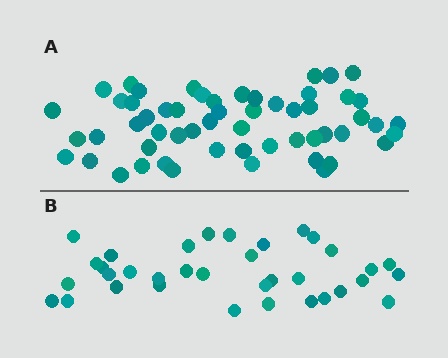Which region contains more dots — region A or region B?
Region A (the top region) has more dots.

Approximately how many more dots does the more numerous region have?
Region A has approximately 20 more dots than region B.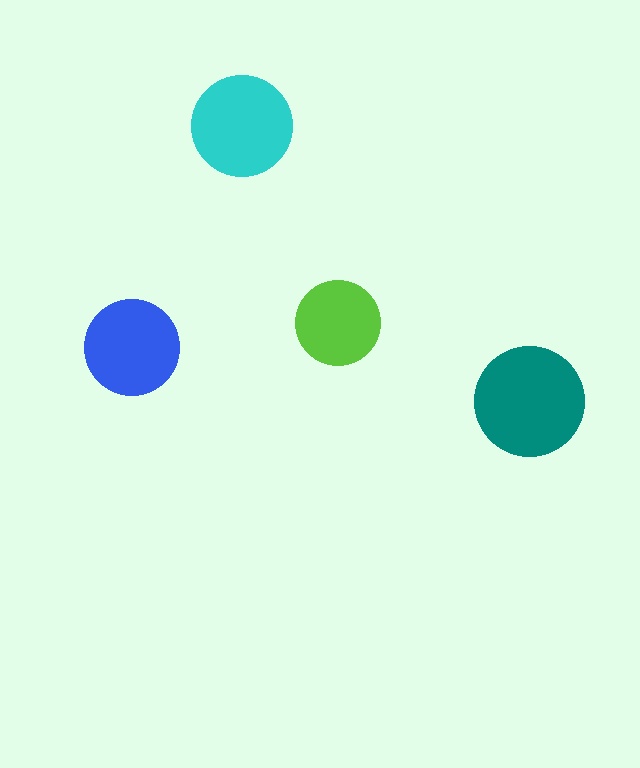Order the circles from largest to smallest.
the teal one, the cyan one, the blue one, the lime one.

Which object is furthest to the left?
The blue circle is leftmost.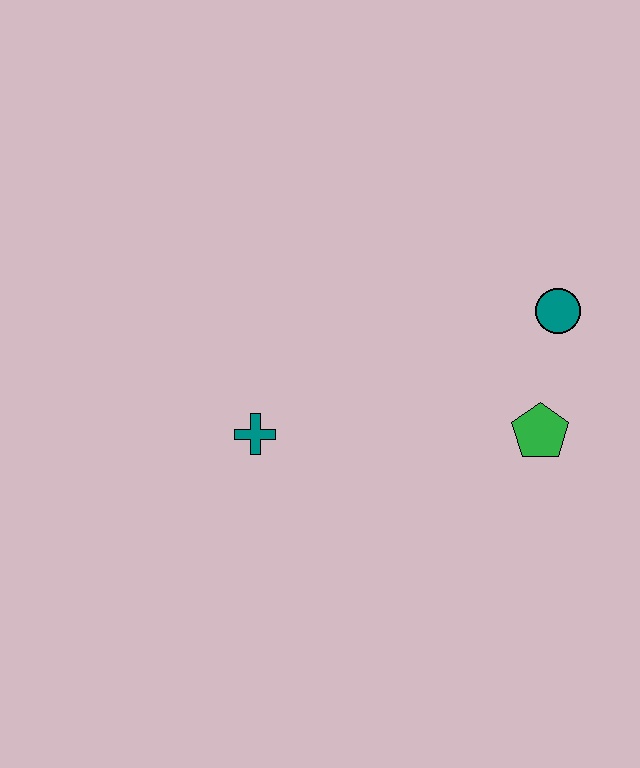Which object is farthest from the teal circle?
The teal cross is farthest from the teal circle.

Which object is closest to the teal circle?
The green pentagon is closest to the teal circle.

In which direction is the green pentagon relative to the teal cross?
The green pentagon is to the right of the teal cross.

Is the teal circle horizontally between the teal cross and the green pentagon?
No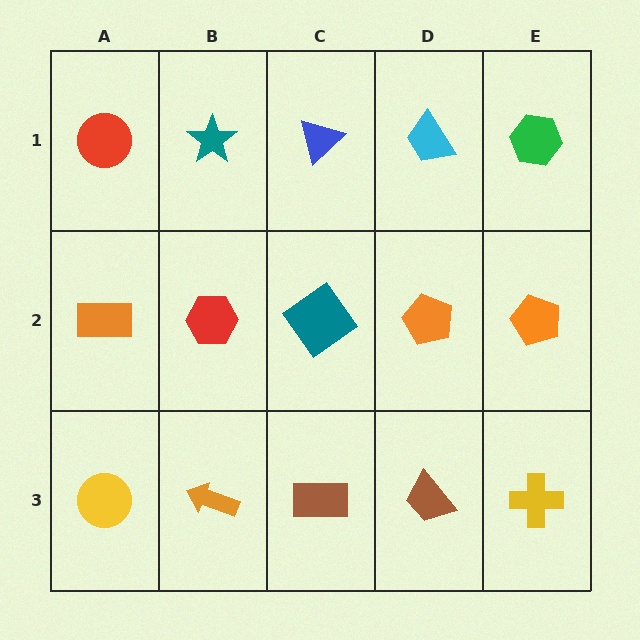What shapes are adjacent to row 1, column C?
A teal diamond (row 2, column C), a teal star (row 1, column B), a cyan trapezoid (row 1, column D).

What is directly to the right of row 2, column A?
A red hexagon.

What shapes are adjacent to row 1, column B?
A red hexagon (row 2, column B), a red circle (row 1, column A), a blue triangle (row 1, column C).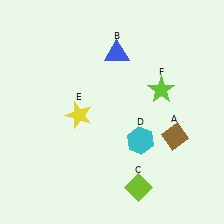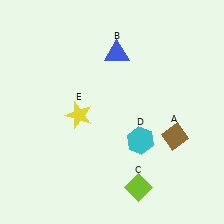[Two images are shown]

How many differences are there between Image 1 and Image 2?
There is 1 difference between the two images.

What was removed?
The lime star (F) was removed in Image 2.